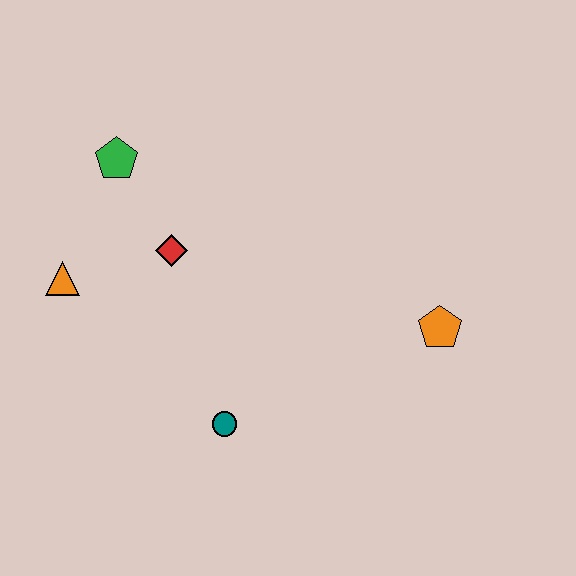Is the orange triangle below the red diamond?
Yes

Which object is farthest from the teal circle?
The green pentagon is farthest from the teal circle.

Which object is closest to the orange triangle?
The red diamond is closest to the orange triangle.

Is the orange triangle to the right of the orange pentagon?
No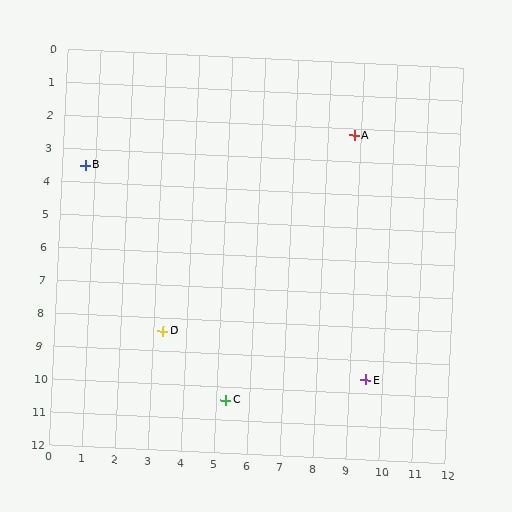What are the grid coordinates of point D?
Point D is at approximately (3.3, 8.4).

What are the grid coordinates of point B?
Point B is at approximately (0.7, 3.5).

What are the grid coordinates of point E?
Point E is at approximately (9.5, 9.6).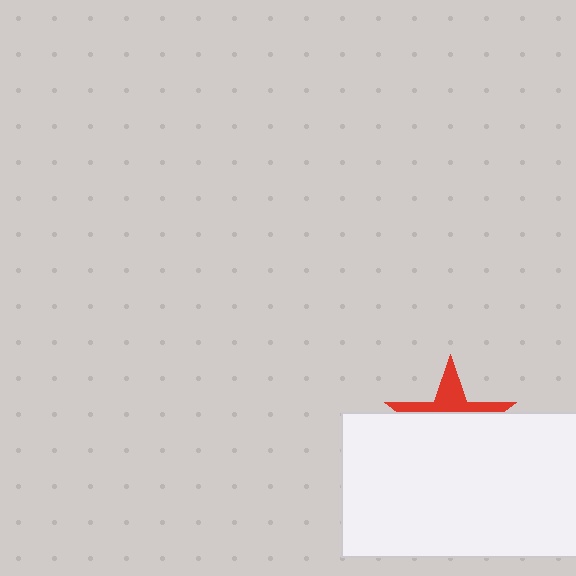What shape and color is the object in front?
The object in front is a white rectangle.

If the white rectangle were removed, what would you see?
You would see the complete red star.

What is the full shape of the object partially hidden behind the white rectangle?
The partially hidden object is a red star.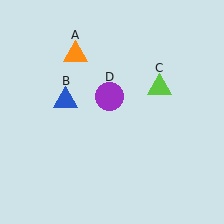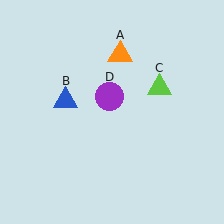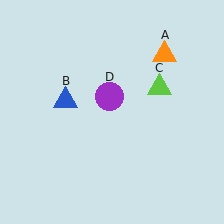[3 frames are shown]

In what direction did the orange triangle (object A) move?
The orange triangle (object A) moved right.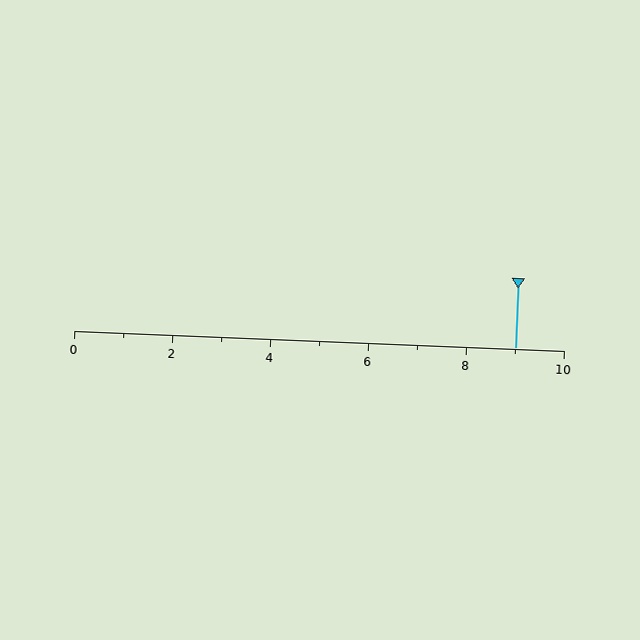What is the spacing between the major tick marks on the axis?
The major ticks are spaced 2 apart.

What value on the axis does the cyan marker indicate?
The marker indicates approximately 9.